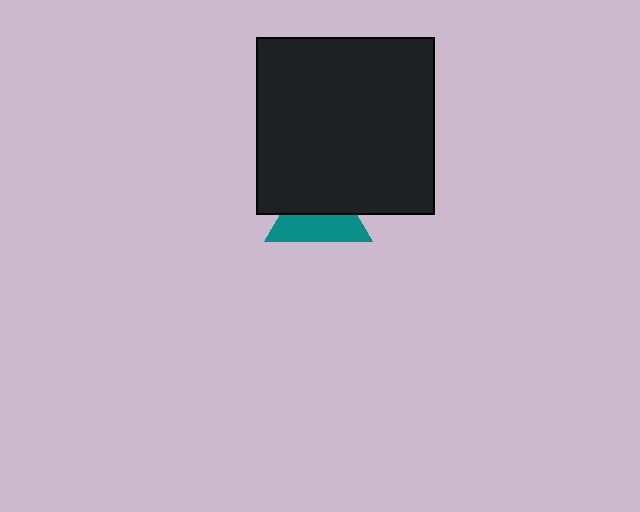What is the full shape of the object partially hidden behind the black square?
The partially hidden object is a teal triangle.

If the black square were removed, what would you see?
You would see the complete teal triangle.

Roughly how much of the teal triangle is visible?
About half of it is visible (roughly 48%).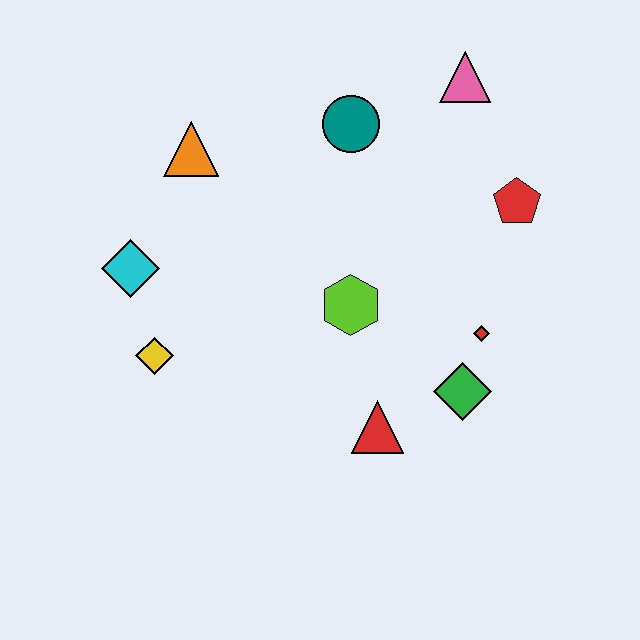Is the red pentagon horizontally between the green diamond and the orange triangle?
No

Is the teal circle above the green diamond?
Yes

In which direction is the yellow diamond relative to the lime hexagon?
The yellow diamond is to the left of the lime hexagon.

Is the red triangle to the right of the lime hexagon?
Yes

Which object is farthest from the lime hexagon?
The pink triangle is farthest from the lime hexagon.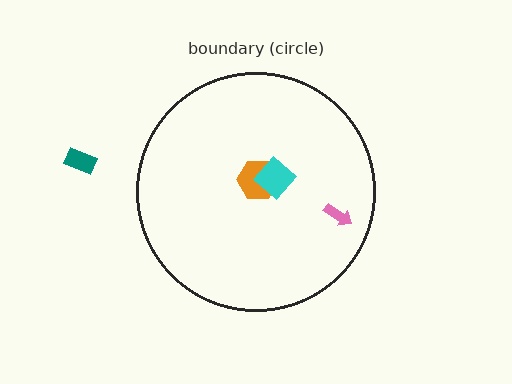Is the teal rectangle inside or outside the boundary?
Outside.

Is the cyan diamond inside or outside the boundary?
Inside.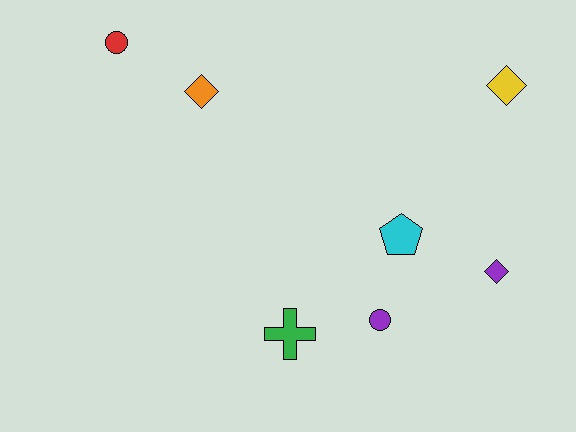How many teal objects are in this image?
There are no teal objects.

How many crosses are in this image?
There is 1 cross.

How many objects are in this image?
There are 7 objects.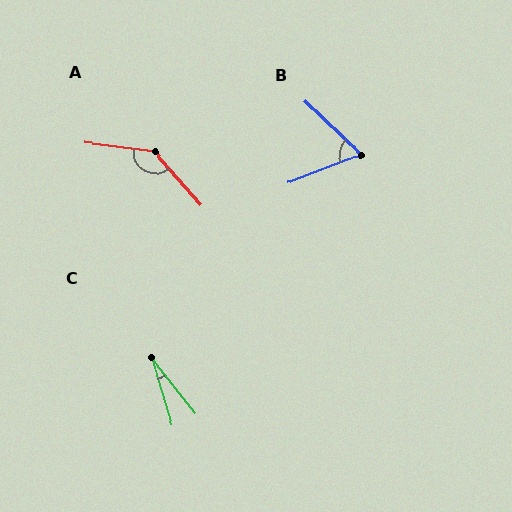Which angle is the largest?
A, at approximately 139 degrees.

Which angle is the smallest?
C, at approximately 21 degrees.